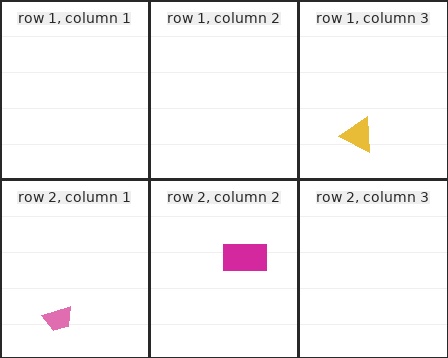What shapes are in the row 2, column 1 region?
The pink trapezoid.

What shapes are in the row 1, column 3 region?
The yellow triangle.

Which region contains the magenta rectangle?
The row 2, column 2 region.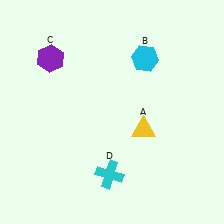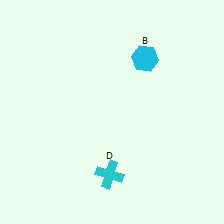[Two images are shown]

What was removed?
The yellow triangle (A), the purple hexagon (C) were removed in Image 2.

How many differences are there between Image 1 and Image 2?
There are 2 differences between the two images.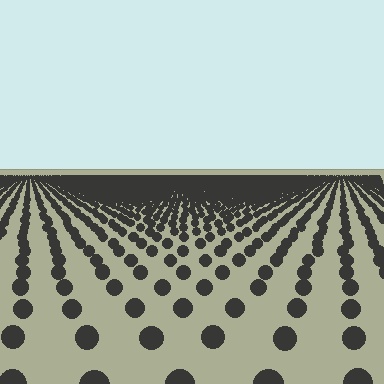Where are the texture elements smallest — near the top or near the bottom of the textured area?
Near the top.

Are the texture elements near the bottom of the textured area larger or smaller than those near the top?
Larger. Near the bottom, elements are closer to the viewer and appear at a bigger on-screen size.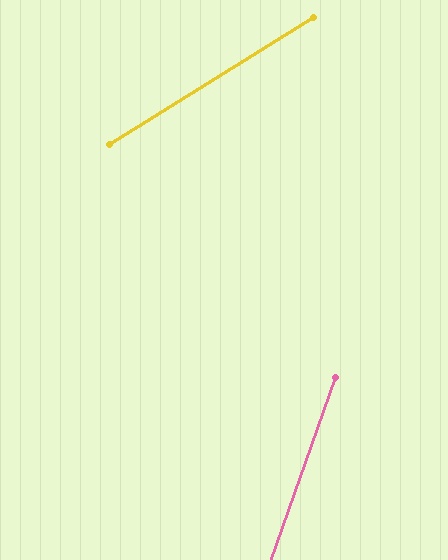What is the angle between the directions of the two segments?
Approximately 38 degrees.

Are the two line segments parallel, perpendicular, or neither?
Neither parallel nor perpendicular — they differ by about 38°.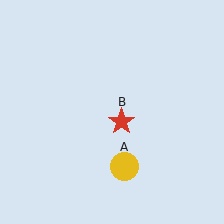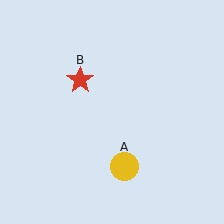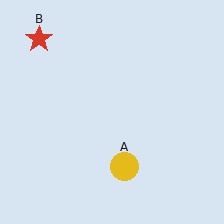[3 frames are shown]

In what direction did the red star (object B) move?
The red star (object B) moved up and to the left.